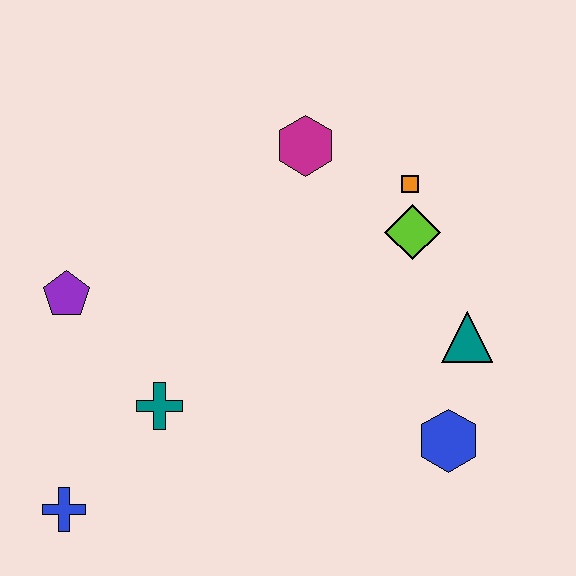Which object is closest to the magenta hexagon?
The orange square is closest to the magenta hexagon.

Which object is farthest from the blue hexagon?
The purple pentagon is farthest from the blue hexagon.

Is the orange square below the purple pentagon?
No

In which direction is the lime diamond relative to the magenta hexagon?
The lime diamond is to the right of the magenta hexagon.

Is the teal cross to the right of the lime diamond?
No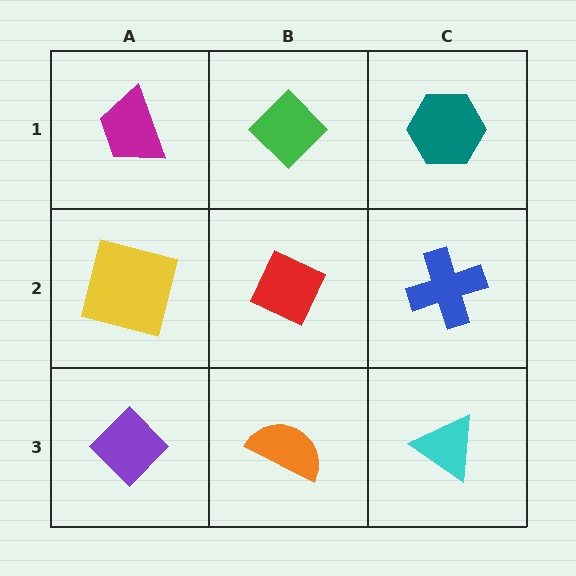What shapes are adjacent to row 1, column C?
A blue cross (row 2, column C), a green diamond (row 1, column B).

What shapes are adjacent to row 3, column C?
A blue cross (row 2, column C), an orange semicircle (row 3, column B).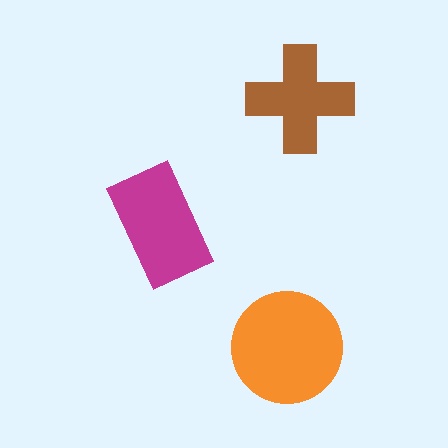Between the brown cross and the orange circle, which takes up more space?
The orange circle.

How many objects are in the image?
There are 3 objects in the image.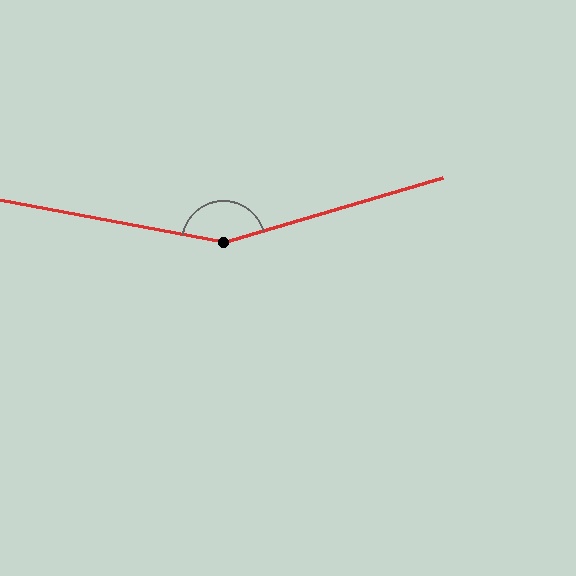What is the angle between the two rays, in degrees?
Approximately 153 degrees.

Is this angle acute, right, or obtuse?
It is obtuse.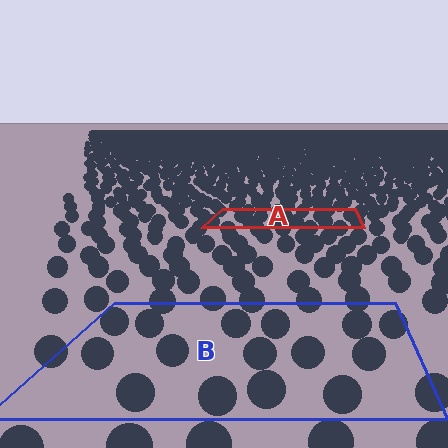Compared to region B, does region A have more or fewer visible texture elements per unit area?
Region A has more texture elements per unit area — they are packed more densely because it is farther away.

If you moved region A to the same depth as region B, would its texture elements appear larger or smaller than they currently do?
They would appear larger. At a closer depth, the same texture elements are projected at a bigger on-screen size.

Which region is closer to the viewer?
Region B is closer. The texture elements there are larger and more spread out.